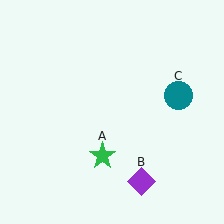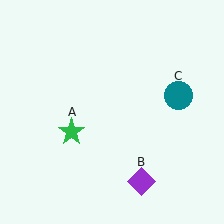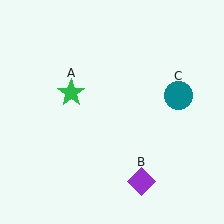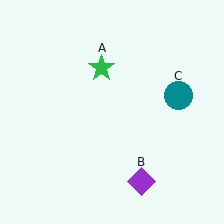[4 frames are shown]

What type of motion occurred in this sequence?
The green star (object A) rotated clockwise around the center of the scene.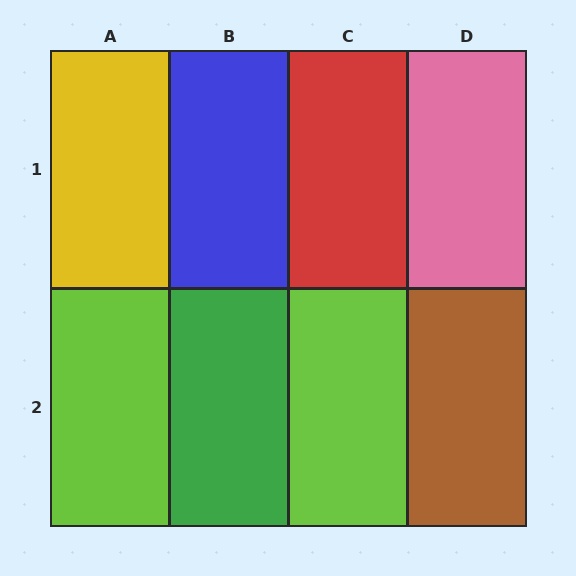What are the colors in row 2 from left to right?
Lime, green, lime, brown.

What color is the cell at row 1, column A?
Yellow.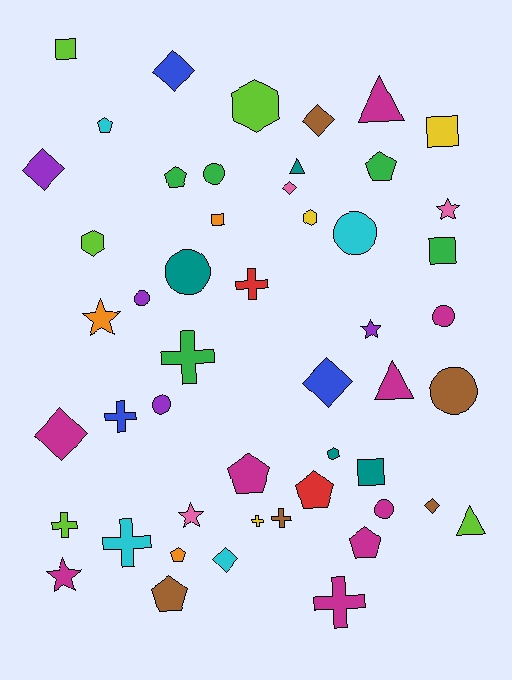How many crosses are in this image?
There are 8 crosses.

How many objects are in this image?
There are 50 objects.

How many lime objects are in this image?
There are 5 lime objects.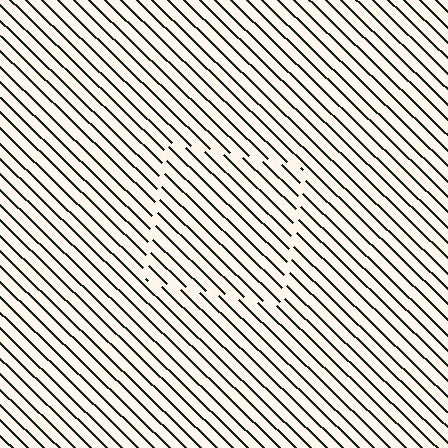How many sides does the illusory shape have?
4 sides — the line-ends trace a square.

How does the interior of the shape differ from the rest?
The interior of the shape contains the same grating, shifted by half a period — the contour is defined by the phase discontinuity where line-ends from the inner and outer gratings abut.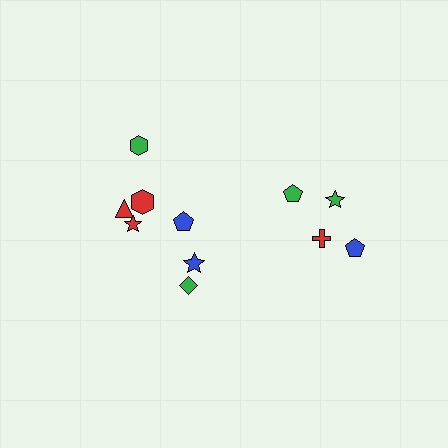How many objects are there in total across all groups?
There are 11 objects.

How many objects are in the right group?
There are 4 objects.